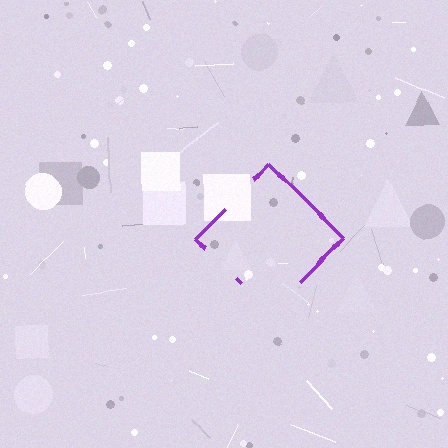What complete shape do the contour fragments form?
The contour fragments form a diamond.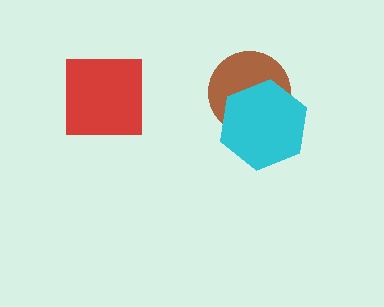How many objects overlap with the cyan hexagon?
1 object overlaps with the cyan hexagon.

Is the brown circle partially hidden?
Yes, it is partially covered by another shape.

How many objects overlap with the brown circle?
1 object overlaps with the brown circle.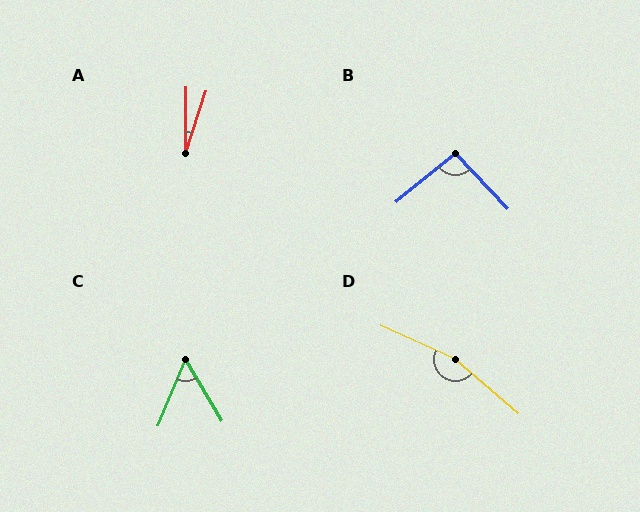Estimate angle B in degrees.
Approximately 94 degrees.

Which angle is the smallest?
A, at approximately 17 degrees.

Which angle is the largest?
D, at approximately 163 degrees.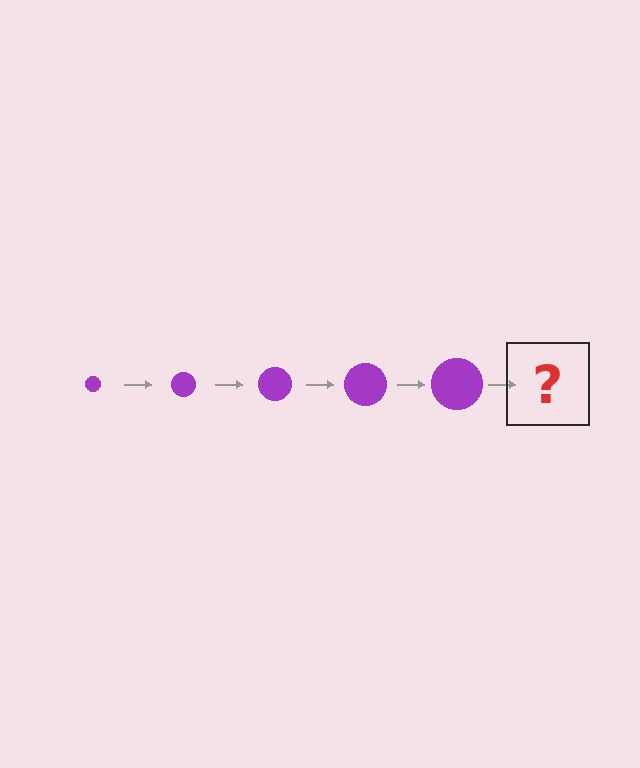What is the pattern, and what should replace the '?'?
The pattern is that the circle gets progressively larger each step. The '?' should be a purple circle, larger than the previous one.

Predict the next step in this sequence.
The next step is a purple circle, larger than the previous one.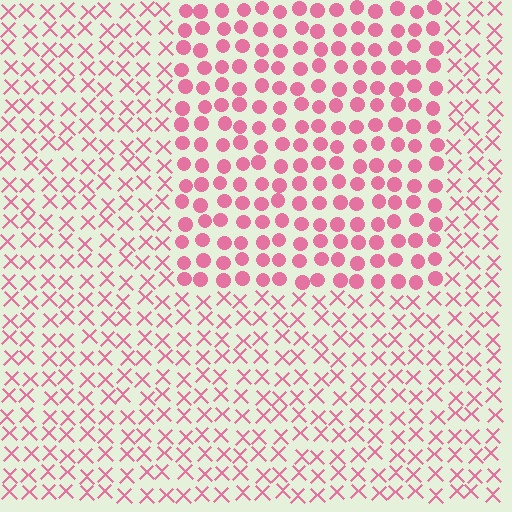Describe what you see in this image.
The image is filled with small pink elements arranged in a uniform grid. A rectangle-shaped region contains circles, while the surrounding area contains X marks. The boundary is defined purely by the change in element shape.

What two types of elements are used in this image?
The image uses circles inside the rectangle region and X marks outside it.